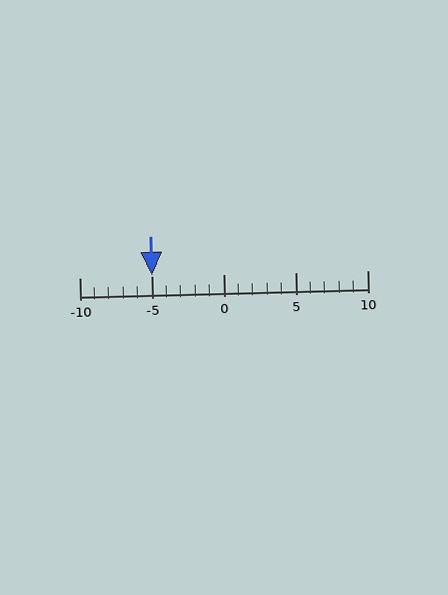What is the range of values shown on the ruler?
The ruler shows values from -10 to 10.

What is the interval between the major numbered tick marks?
The major tick marks are spaced 5 units apart.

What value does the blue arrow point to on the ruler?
The blue arrow points to approximately -5.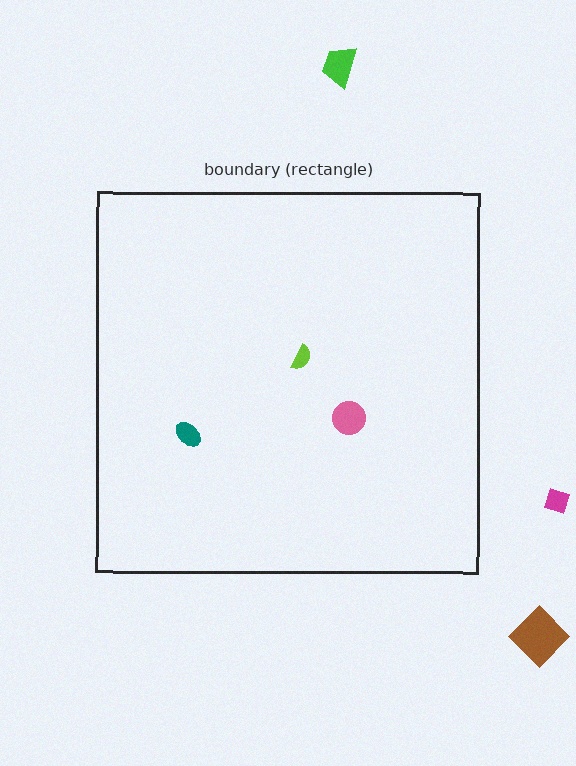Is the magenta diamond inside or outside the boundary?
Outside.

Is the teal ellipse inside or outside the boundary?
Inside.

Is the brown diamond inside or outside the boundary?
Outside.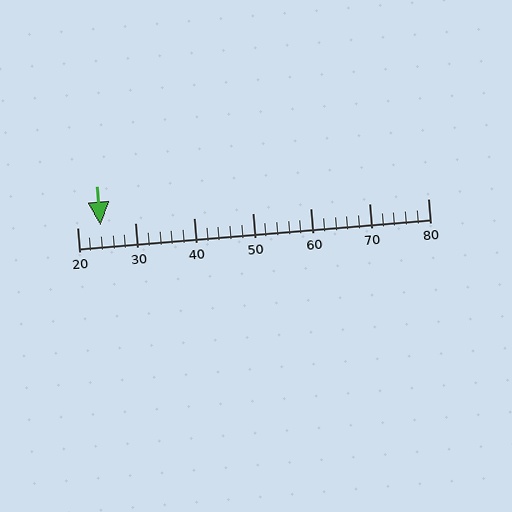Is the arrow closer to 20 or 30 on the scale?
The arrow is closer to 20.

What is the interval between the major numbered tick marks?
The major tick marks are spaced 10 units apart.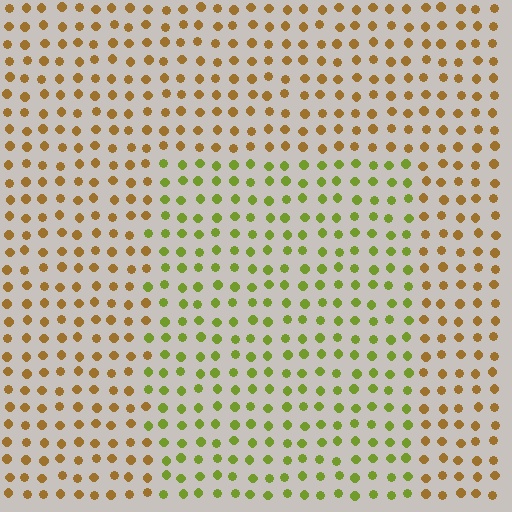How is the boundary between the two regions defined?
The boundary is defined purely by a slight shift in hue (about 46 degrees). Spacing, size, and orientation are identical on both sides.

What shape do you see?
I see a rectangle.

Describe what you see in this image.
The image is filled with small brown elements in a uniform arrangement. A rectangle-shaped region is visible where the elements are tinted to a slightly different hue, forming a subtle color boundary.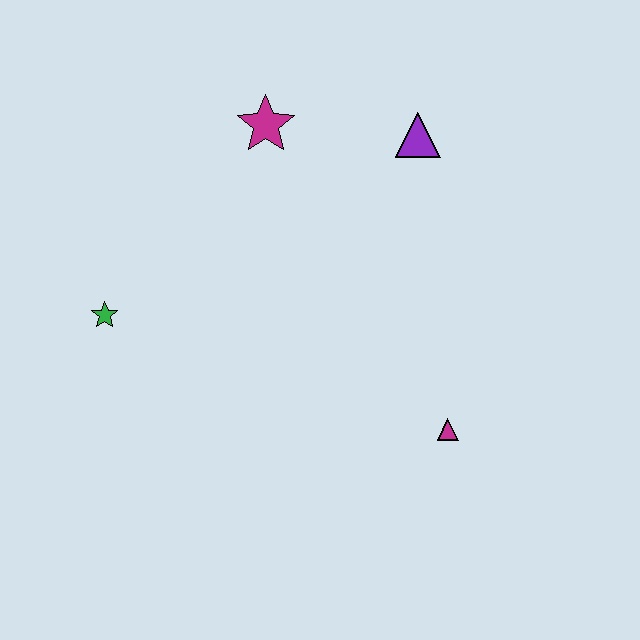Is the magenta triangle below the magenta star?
Yes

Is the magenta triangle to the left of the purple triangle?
No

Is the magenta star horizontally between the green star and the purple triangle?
Yes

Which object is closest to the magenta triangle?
The purple triangle is closest to the magenta triangle.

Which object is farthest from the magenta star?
The magenta triangle is farthest from the magenta star.